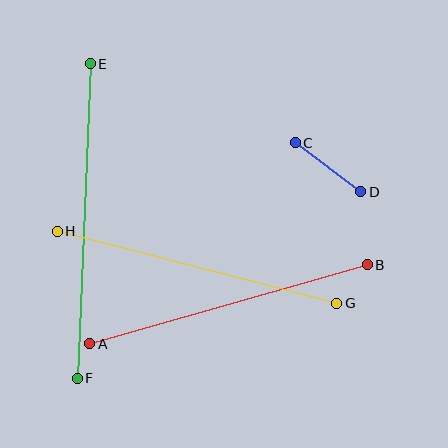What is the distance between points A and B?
The distance is approximately 289 pixels.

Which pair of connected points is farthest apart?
Points E and F are farthest apart.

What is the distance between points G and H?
The distance is approximately 289 pixels.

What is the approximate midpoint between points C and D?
The midpoint is at approximately (328, 167) pixels.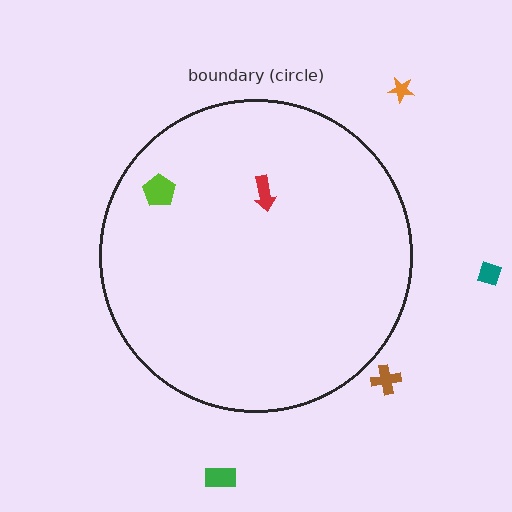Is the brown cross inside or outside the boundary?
Outside.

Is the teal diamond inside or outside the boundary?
Outside.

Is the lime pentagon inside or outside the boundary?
Inside.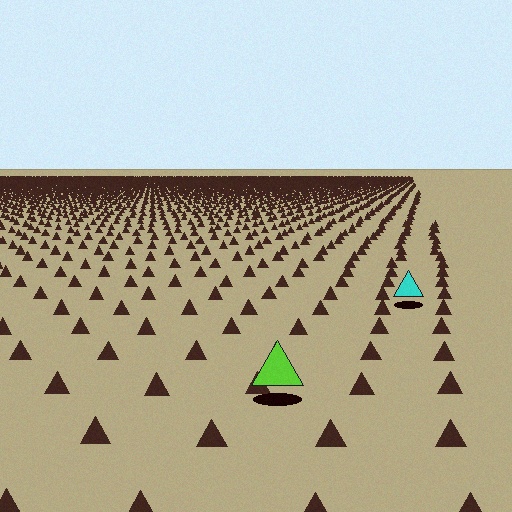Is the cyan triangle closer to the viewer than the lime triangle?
No. The lime triangle is closer — you can tell from the texture gradient: the ground texture is coarser near it.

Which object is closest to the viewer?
The lime triangle is closest. The texture marks near it are larger and more spread out.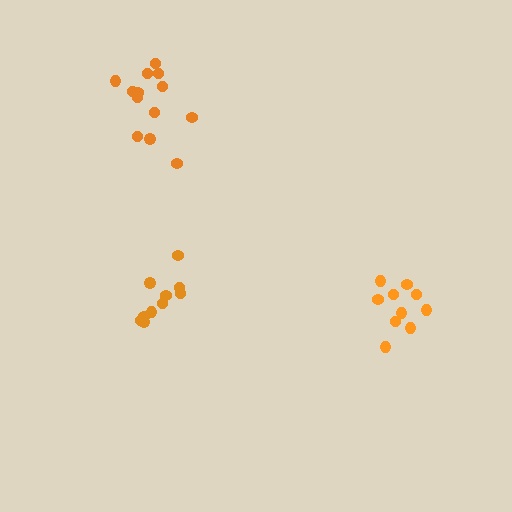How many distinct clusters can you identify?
There are 3 distinct clusters.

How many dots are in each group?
Group 1: 10 dots, Group 2: 13 dots, Group 3: 10 dots (33 total).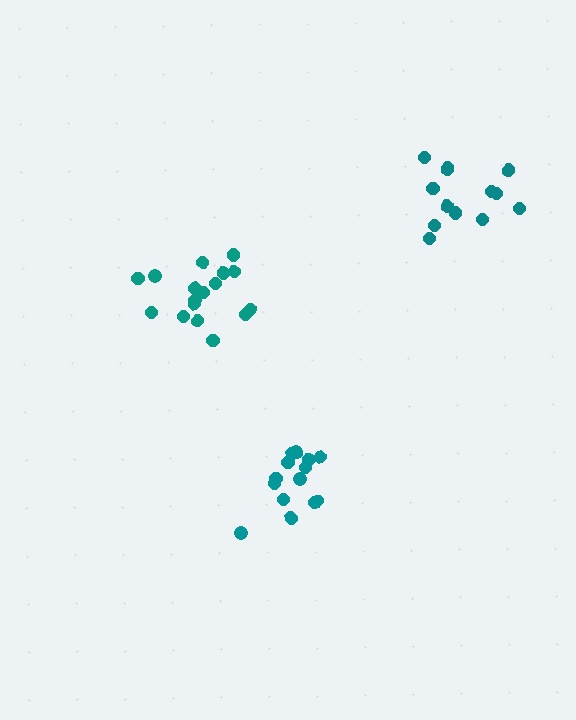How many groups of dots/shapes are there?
There are 3 groups.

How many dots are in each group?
Group 1: 13 dots, Group 2: 17 dots, Group 3: 14 dots (44 total).